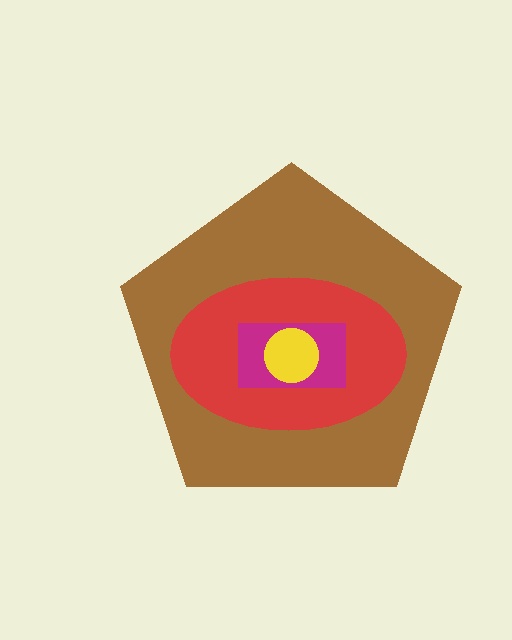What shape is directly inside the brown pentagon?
The red ellipse.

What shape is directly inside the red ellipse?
The magenta rectangle.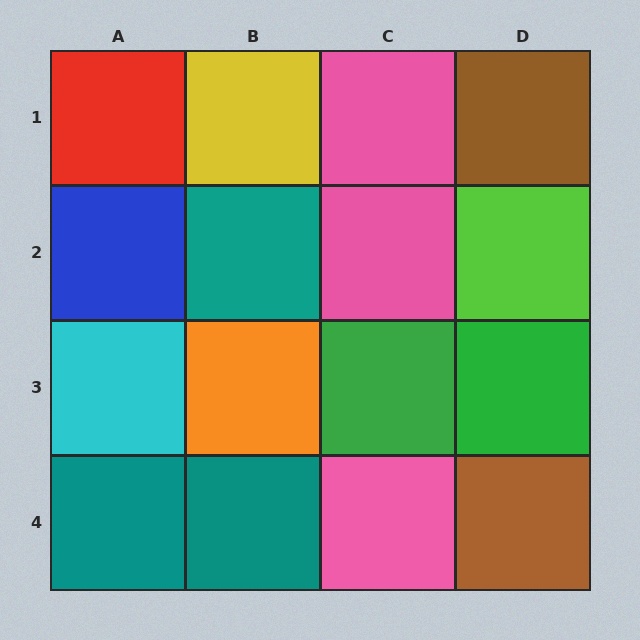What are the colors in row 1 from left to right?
Red, yellow, pink, brown.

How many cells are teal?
3 cells are teal.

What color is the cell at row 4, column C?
Pink.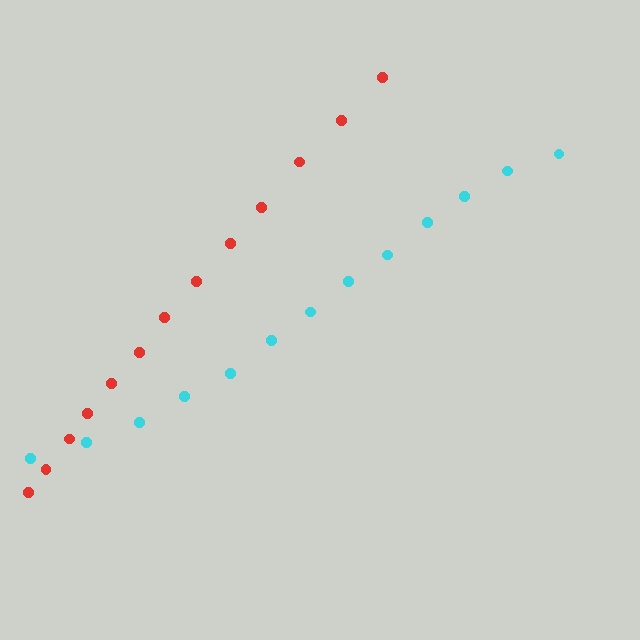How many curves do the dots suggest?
There are 2 distinct paths.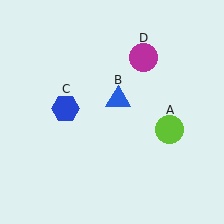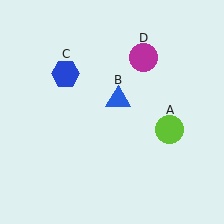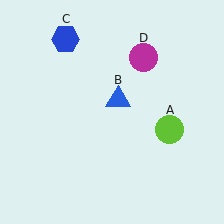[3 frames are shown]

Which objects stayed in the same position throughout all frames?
Lime circle (object A) and blue triangle (object B) and magenta circle (object D) remained stationary.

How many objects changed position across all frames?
1 object changed position: blue hexagon (object C).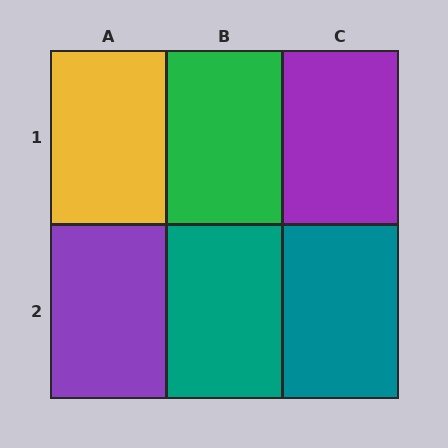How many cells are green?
1 cell is green.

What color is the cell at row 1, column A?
Yellow.